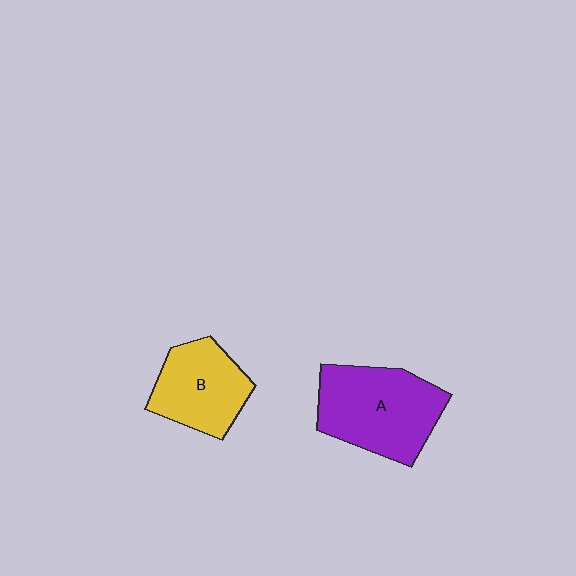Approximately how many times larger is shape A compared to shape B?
Approximately 1.3 times.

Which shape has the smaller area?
Shape B (yellow).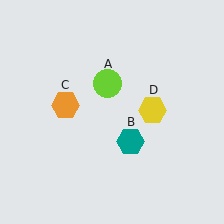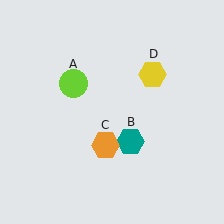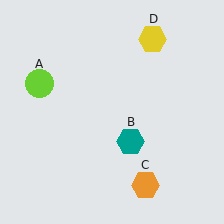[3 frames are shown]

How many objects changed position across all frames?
3 objects changed position: lime circle (object A), orange hexagon (object C), yellow hexagon (object D).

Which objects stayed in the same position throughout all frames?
Teal hexagon (object B) remained stationary.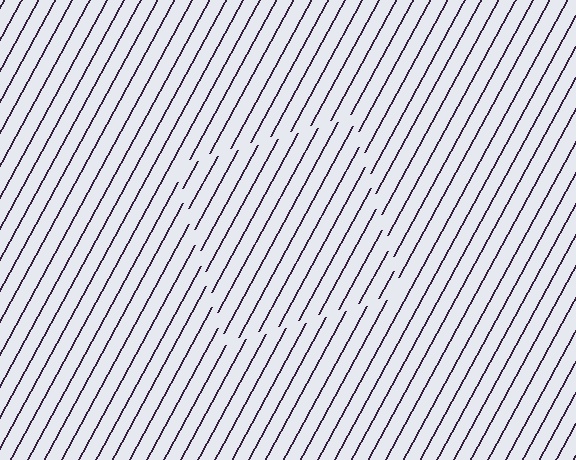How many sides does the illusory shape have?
4 sides — the line-ends trace a square.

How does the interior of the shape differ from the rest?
The interior of the shape contains the same grating, shifted by half a period — the contour is defined by the phase discontinuity where line-ends from the inner and outer gratings abut.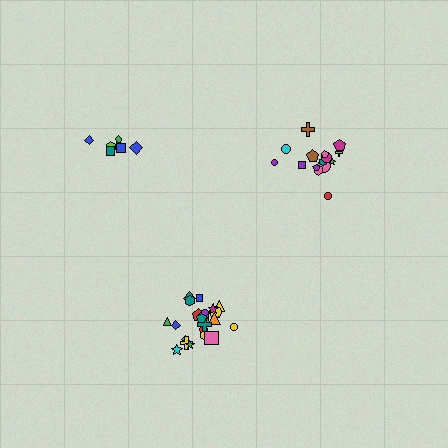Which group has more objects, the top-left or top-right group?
The top-right group.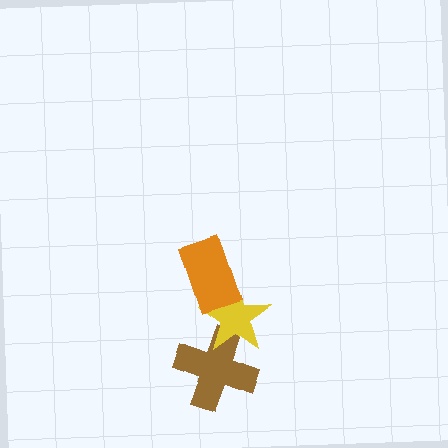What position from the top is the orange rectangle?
The orange rectangle is 1st from the top.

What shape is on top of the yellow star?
The orange rectangle is on top of the yellow star.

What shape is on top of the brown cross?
The yellow star is on top of the brown cross.